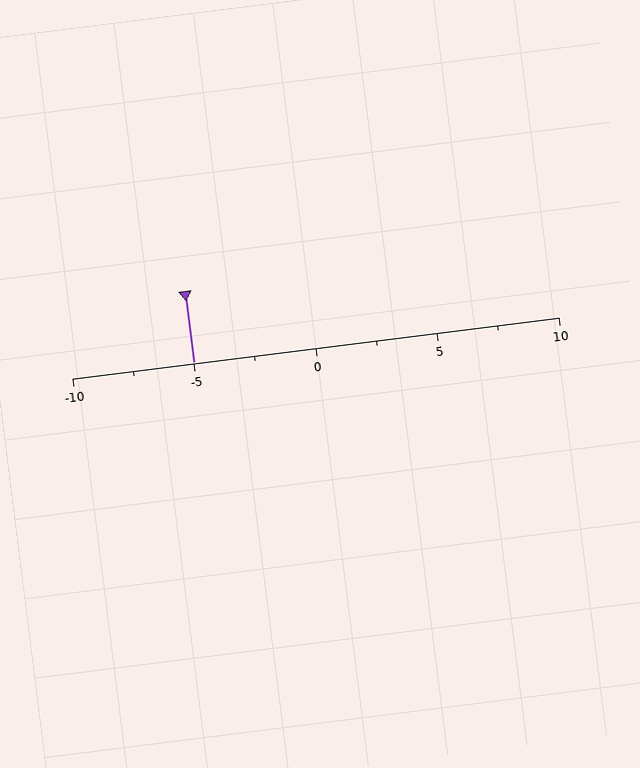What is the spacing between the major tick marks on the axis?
The major ticks are spaced 5 apart.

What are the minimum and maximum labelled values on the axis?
The axis runs from -10 to 10.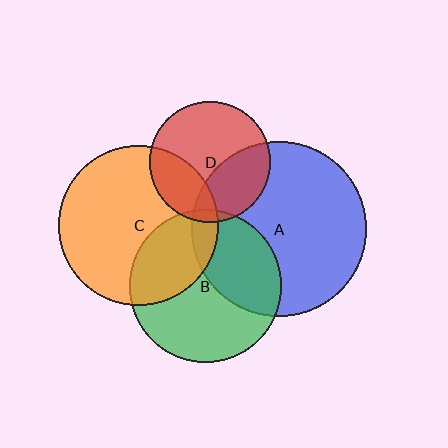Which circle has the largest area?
Circle A (blue).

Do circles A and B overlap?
Yes.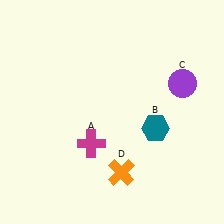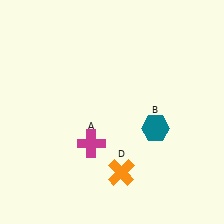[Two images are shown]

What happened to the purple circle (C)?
The purple circle (C) was removed in Image 2. It was in the top-right area of Image 1.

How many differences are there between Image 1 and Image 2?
There is 1 difference between the two images.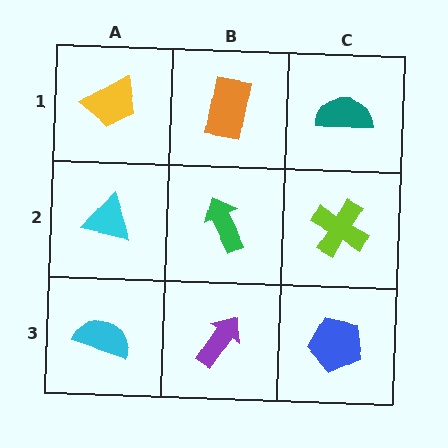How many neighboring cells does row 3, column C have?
2.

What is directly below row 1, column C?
A lime cross.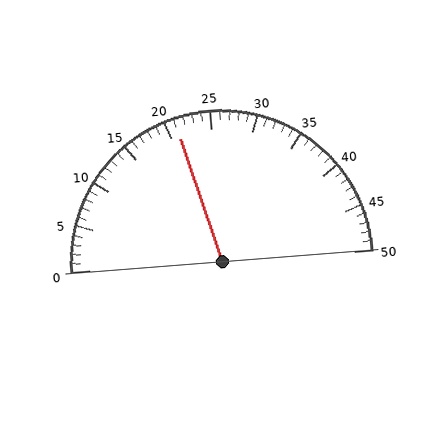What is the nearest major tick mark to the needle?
The nearest major tick mark is 20.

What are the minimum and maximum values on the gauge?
The gauge ranges from 0 to 50.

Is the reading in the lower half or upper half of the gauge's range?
The reading is in the lower half of the range (0 to 50).